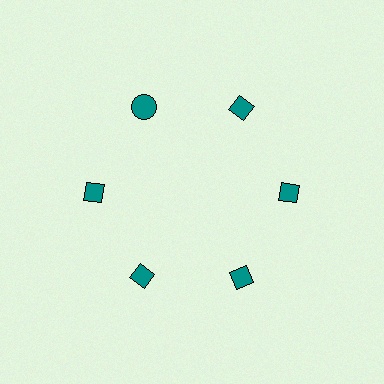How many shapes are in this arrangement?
There are 6 shapes arranged in a ring pattern.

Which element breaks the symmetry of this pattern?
The teal circle at roughly the 11 o'clock position breaks the symmetry. All other shapes are teal diamonds.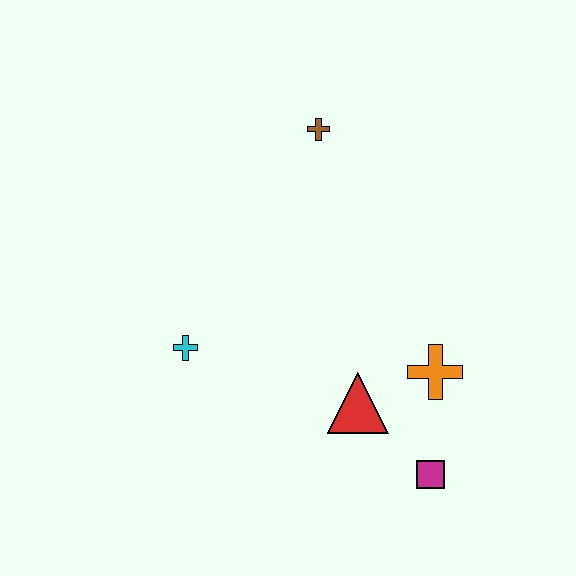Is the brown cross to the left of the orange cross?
Yes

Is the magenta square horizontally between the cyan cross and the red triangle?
No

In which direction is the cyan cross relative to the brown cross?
The cyan cross is below the brown cross.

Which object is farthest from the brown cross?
The magenta square is farthest from the brown cross.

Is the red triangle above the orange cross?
No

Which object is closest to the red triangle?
The orange cross is closest to the red triangle.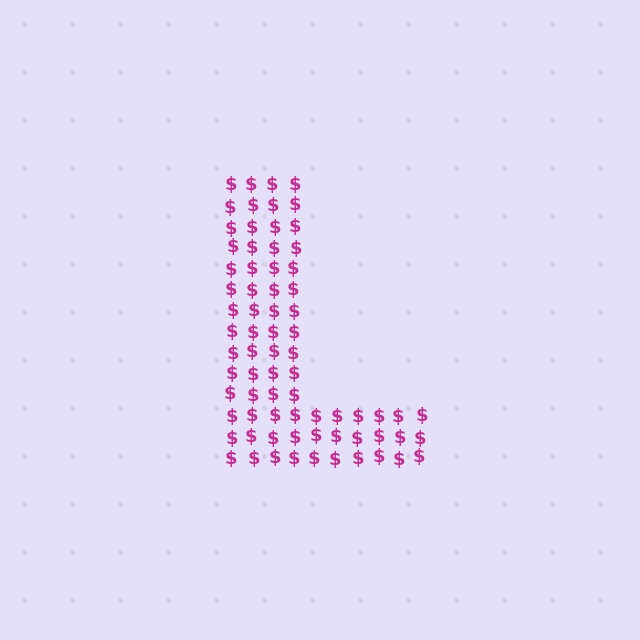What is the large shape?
The large shape is the letter L.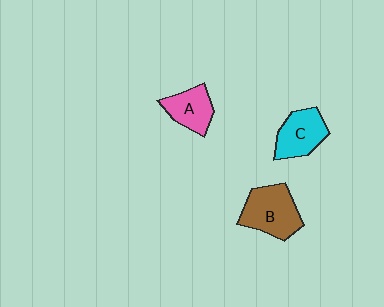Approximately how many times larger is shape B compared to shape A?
Approximately 1.4 times.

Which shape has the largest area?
Shape B (brown).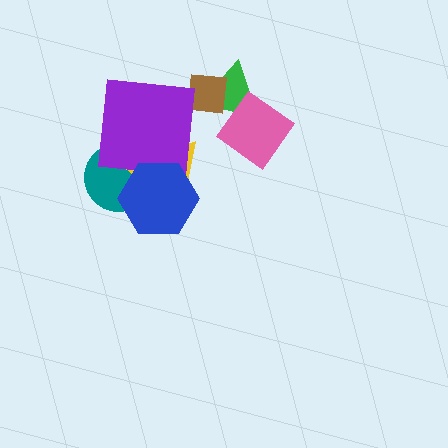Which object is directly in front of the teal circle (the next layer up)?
The yellow triangle is directly in front of the teal circle.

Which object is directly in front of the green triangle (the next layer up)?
The brown square is directly in front of the green triangle.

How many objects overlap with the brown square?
1 object overlaps with the brown square.